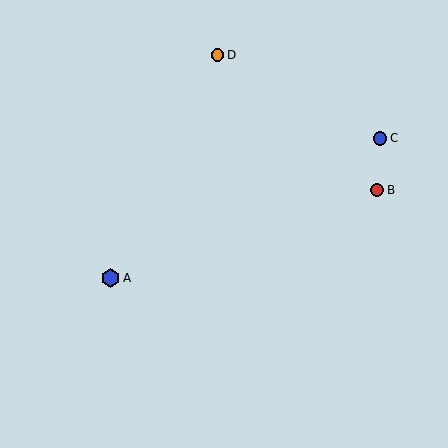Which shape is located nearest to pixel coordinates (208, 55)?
The orange circle (labeled D) at (217, 55) is nearest to that location.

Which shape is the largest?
The blue hexagon (labeled A) is the largest.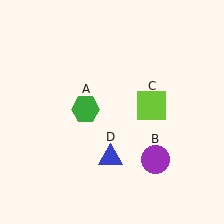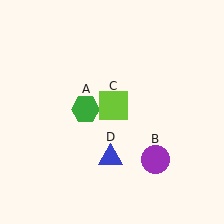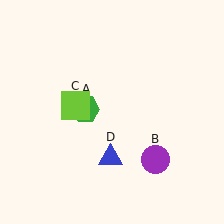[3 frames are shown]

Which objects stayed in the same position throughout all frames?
Green hexagon (object A) and purple circle (object B) and blue triangle (object D) remained stationary.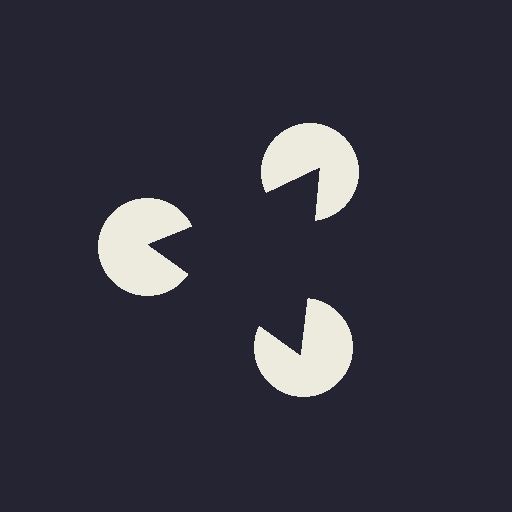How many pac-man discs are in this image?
There are 3 — one at each vertex of the illusory triangle.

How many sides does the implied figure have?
3 sides.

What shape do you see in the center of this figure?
An illusory triangle — its edges are inferred from the aligned wedge cuts in the pac-man discs, not physically drawn.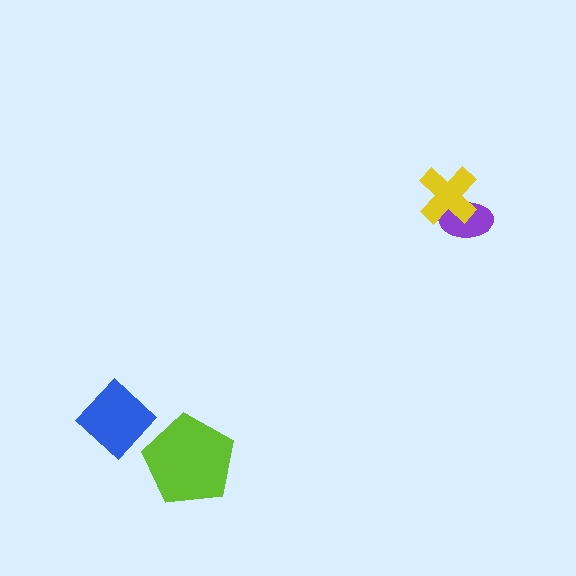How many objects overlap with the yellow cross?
1 object overlaps with the yellow cross.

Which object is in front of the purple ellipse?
The yellow cross is in front of the purple ellipse.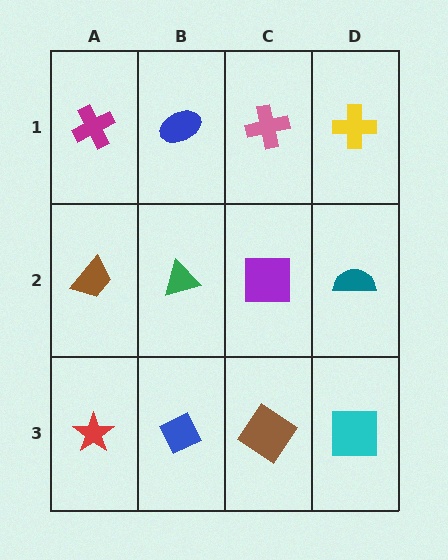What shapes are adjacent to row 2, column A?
A magenta cross (row 1, column A), a red star (row 3, column A), a green triangle (row 2, column B).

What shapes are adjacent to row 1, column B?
A green triangle (row 2, column B), a magenta cross (row 1, column A), a pink cross (row 1, column C).